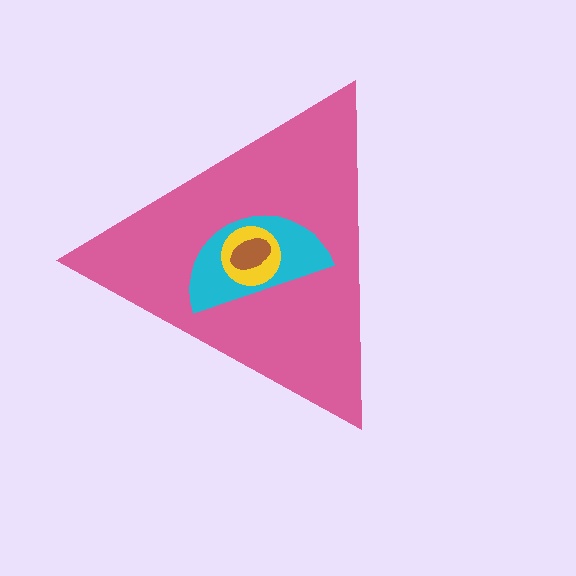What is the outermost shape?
The pink triangle.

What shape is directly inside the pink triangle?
The cyan semicircle.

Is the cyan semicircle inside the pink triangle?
Yes.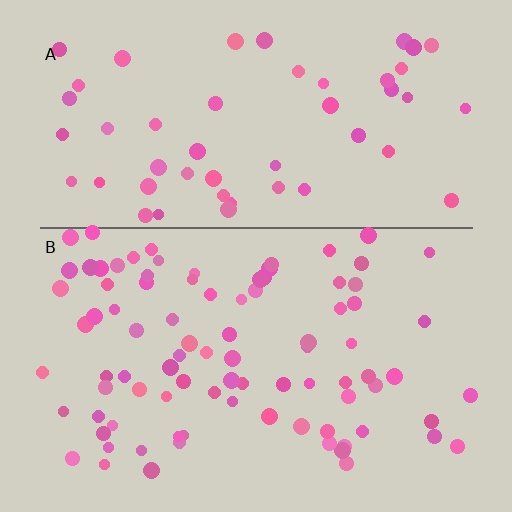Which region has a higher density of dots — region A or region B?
B (the bottom).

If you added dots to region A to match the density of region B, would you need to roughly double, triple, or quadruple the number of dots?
Approximately double.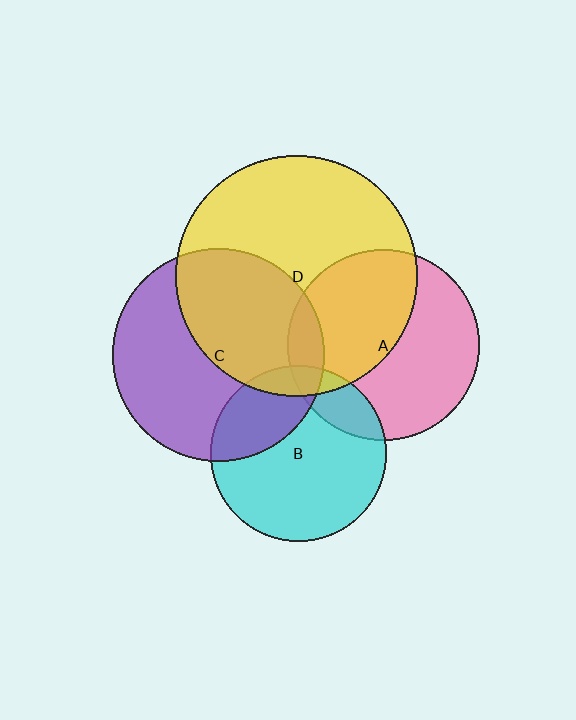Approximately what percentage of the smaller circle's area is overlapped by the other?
Approximately 45%.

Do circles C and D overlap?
Yes.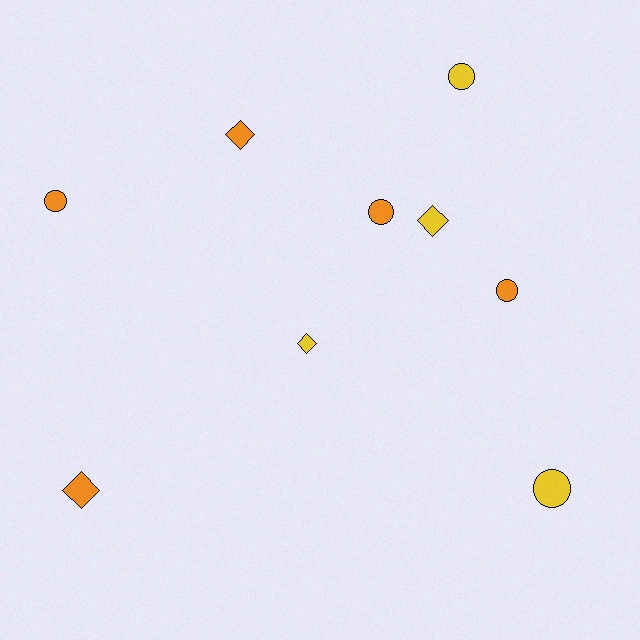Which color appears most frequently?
Orange, with 5 objects.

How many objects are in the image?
There are 9 objects.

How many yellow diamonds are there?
There are 2 yellow diamonds.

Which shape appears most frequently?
Circle, with 5 objects.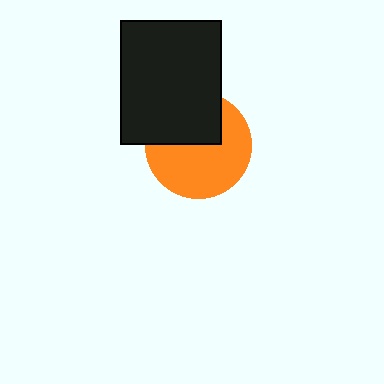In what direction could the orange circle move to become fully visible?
The orange circle could move down. That would shift it out from behind the black rectangle entirely.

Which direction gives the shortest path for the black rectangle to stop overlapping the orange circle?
Moving up gives the shortest separation.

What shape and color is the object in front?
The object in front is a black rectangle.